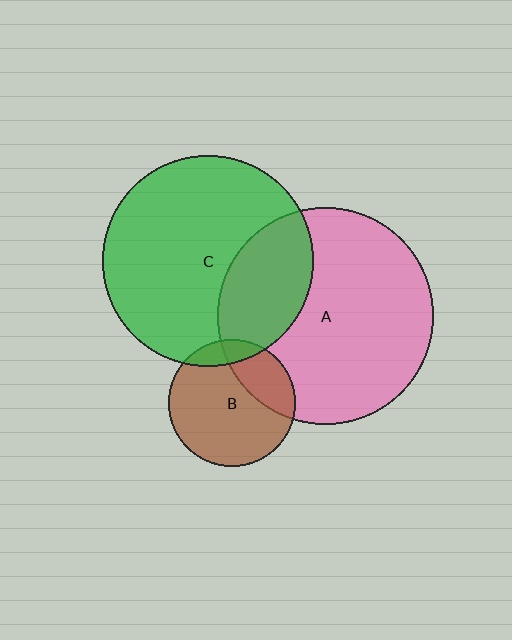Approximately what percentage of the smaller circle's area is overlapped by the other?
Approximately 10%.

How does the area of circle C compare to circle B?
Approximately 2.8 times.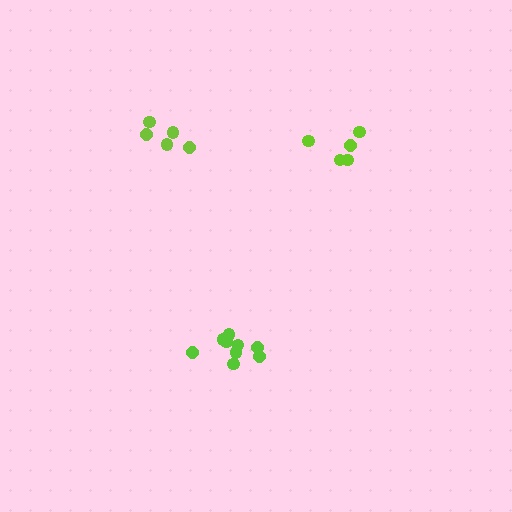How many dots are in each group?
Group 1: 9 dots, Group 2: 5 dots, Group 3: 5 dots (19 total).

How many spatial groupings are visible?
There are 3 spatial groupings.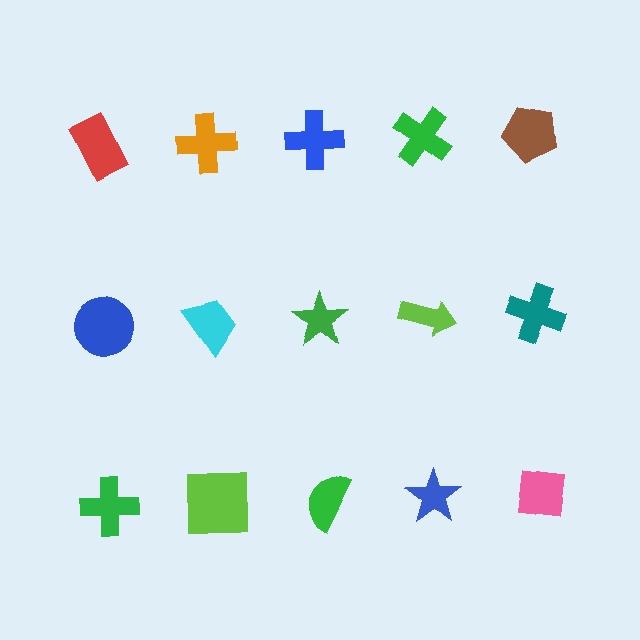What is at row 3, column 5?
A pink square.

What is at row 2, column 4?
A lime arrow.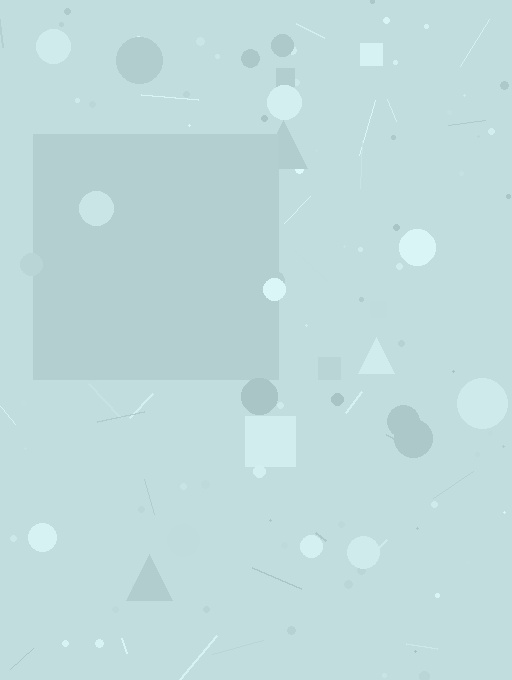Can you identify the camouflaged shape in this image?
The camouflaged shape is a square.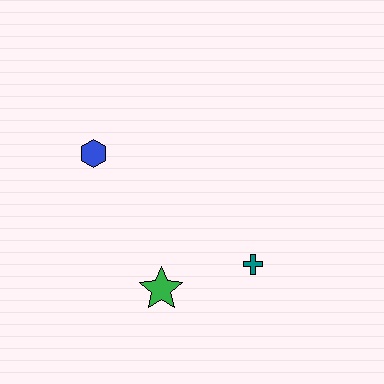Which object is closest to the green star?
The teal cross is closest to the green star.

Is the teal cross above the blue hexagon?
No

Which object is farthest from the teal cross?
The blue hexagon is farthest from the teal cross.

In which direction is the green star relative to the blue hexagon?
The green star is below the blue hexagon.